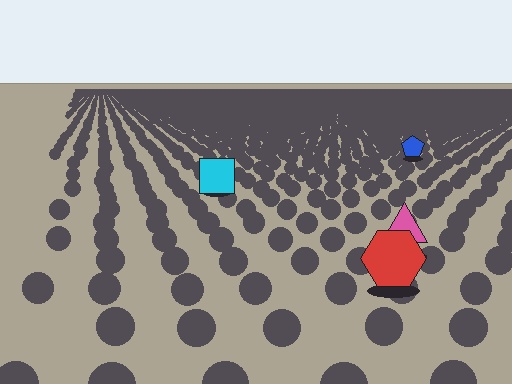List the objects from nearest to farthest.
From nearest to farthest: the red hexagon, the pink triangle, the cyan square, the blue pentagon.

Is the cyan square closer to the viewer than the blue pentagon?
Yes. The cyan square is closer — you can tell from the texture gradient: the ground texture is coarser near it.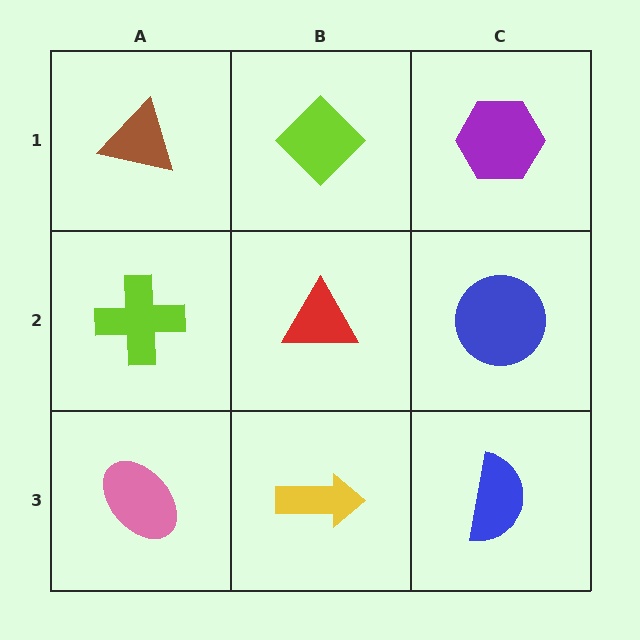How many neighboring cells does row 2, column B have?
4.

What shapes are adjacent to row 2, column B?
A lime diamond (row 1, column B), a yellow arrow (row 3, column B), a lime cross (row 2, column A), a blue circle (row 2, column C).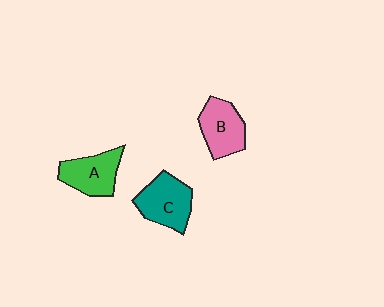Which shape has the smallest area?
Shape A (green).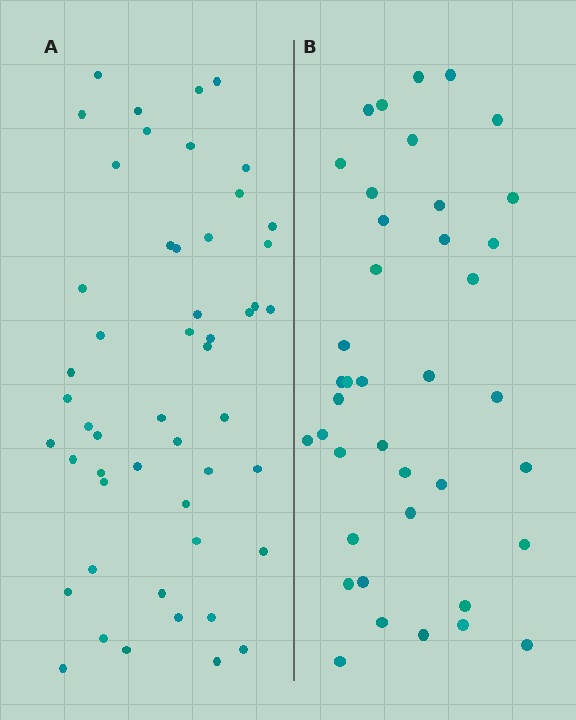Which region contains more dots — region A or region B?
Region A (the left region) has more dots.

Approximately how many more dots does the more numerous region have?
Region A has roughly 12 or so more dots than region B.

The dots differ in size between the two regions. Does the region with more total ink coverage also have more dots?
No. Region B has more total ink coverage because its dots are larger, but region A actually contains more individual dots. Total area can be misleading — the number of items is what matters here.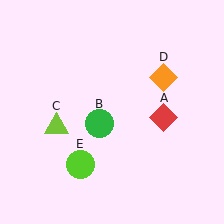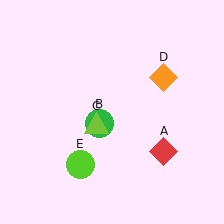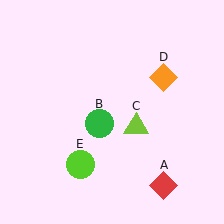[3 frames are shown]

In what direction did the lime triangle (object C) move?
The lime triangle (object C) moved right.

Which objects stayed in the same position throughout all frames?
Green circle (object B) and orange diamond (object D) and lime circle (object E) remained stationary.